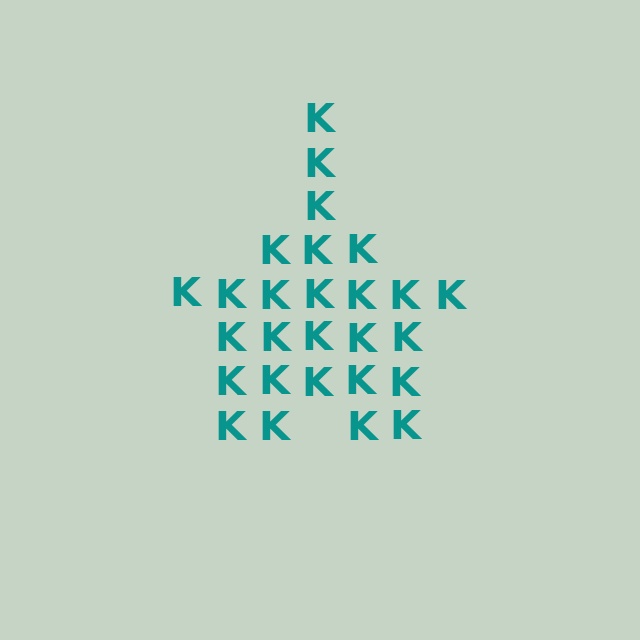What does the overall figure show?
The overall figure shows a star.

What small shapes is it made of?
It is made of small letter K's.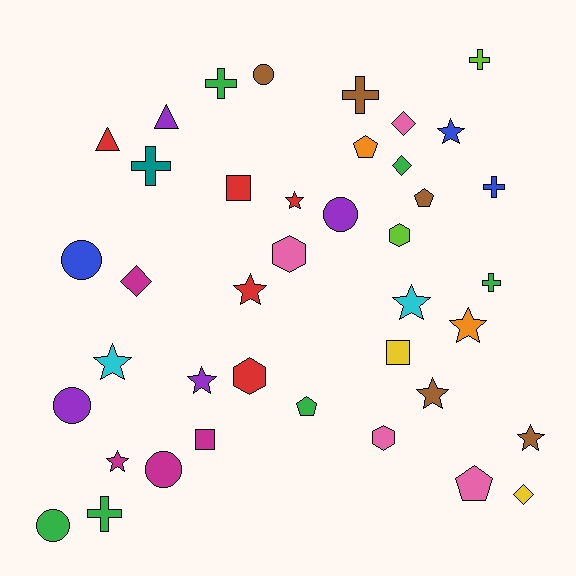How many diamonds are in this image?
There are 4 diamonds.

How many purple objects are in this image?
There are 4 purple objects.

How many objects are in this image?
There are 40 objects.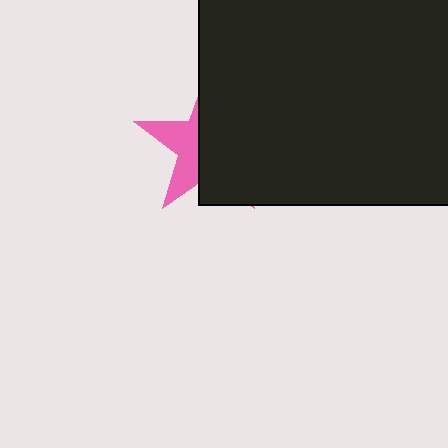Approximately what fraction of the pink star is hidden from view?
Roughly 64% of the pink star is hidden behind the black square.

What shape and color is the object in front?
The object in front is a black square.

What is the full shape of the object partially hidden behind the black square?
The partially hidden object is a pink star.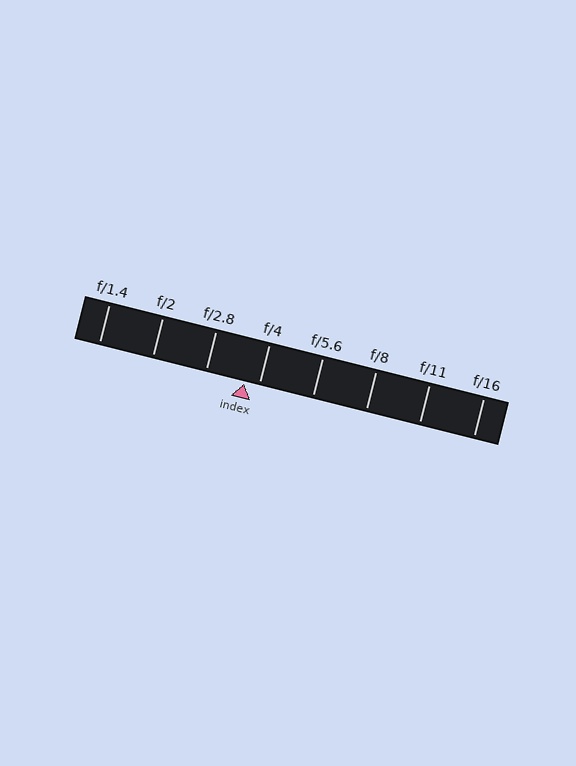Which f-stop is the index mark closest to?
The index mark is closest to f/4.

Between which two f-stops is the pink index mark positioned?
The index mark is between f/2.8 and f/4.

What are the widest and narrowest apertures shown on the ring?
The widest aperture shown is f/1.4 and the narrowest is f/16.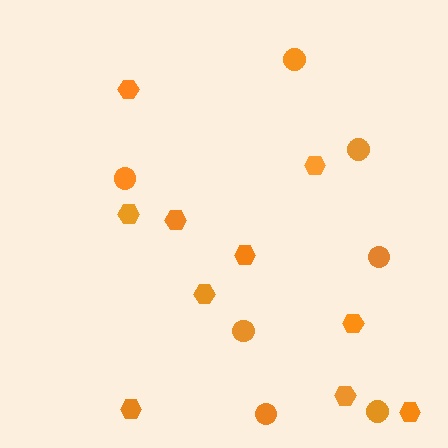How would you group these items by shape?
There are 2 groups: one group of circles (7) and one group of hexagons (10).